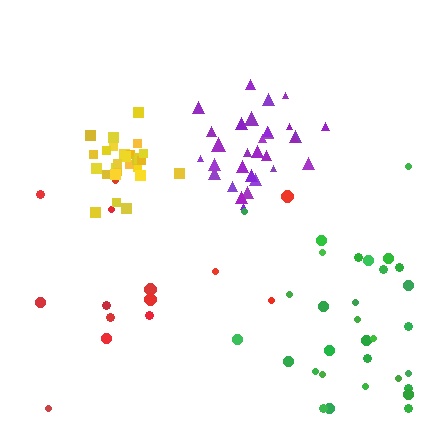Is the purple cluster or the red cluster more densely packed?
Purple.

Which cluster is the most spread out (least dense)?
Red.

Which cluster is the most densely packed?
Yellow.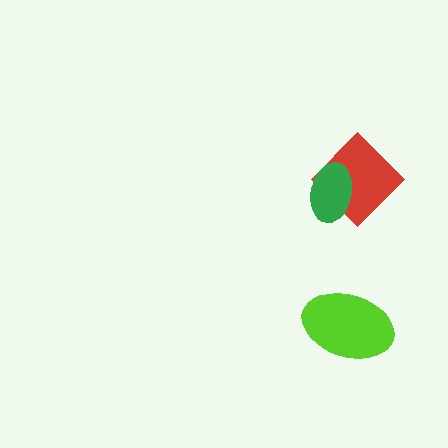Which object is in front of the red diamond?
The green ellipse is in front of the red diamond.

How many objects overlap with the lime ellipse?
0 objects overlap with the lime ellipse.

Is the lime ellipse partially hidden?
No, no other shape covers it.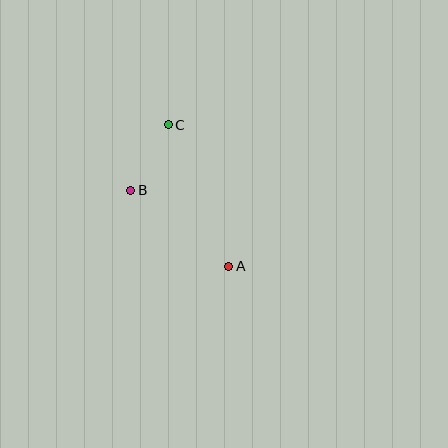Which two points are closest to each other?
Points B and C are closest to each other.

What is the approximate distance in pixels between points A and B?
The distance between A and B is approximately 124 pixels.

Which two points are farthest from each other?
Points A and C are farthest from each other.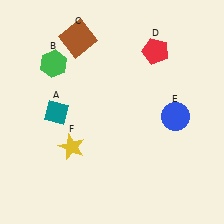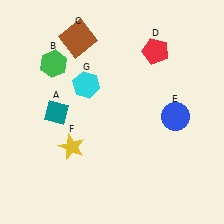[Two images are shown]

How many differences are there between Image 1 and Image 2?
There is 1 difference between the two images.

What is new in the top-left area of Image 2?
A cyan hexagon (G) was added in the top-left area of Image 2.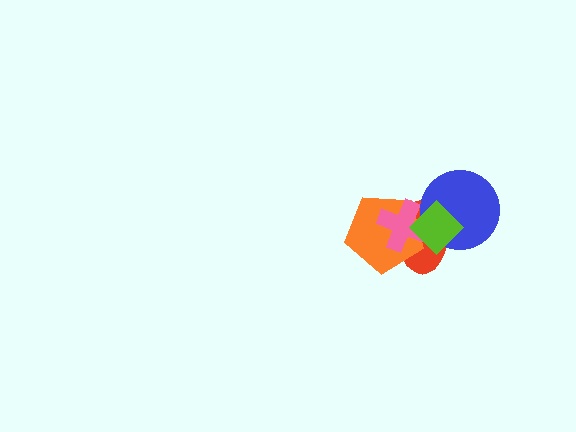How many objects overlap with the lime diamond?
4 objects overlap with the lime diamond.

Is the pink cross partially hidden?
Yes, it is partially covered by another shape.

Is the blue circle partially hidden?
Yes, it is partially covered by another shape.